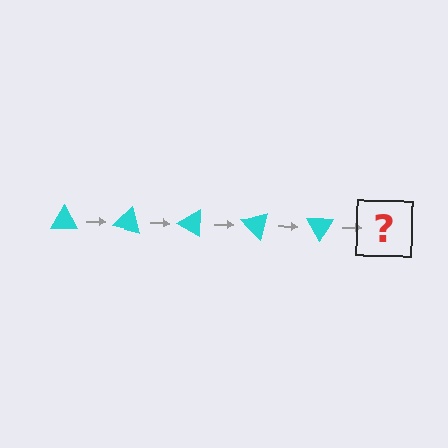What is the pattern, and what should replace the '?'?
The pattern is that the triangle rotates 15 degrees each step. The '?' should be a cyan triangle rotated 75 degrees.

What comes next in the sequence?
The next element should be a cyan triangle rotated 75 degrees.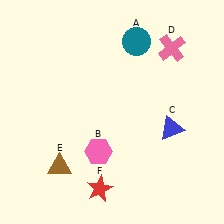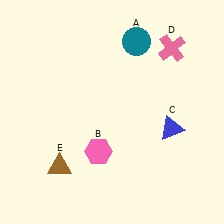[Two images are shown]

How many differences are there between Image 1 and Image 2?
There is 1 difference between the two images.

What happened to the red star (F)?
The red star (F) was removed in Image 2. It was in the bottom-left area of Image 1.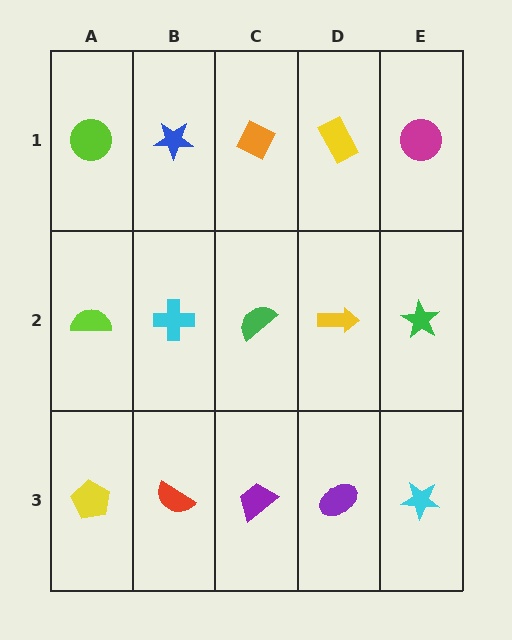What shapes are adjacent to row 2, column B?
A blue star (row 1, column B), a red semicircle (row 3, column B), a lime semicircle (row 2, column A), a green semicircle (row 2, column C).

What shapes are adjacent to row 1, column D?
A yellow arrow (row 2, column D), an orange diamond (row 1, column C), a magenta circle (row 1, column E).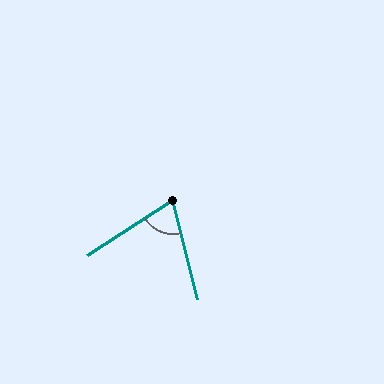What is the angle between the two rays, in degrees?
Approximately 71 degrees.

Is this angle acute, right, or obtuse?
It is acute.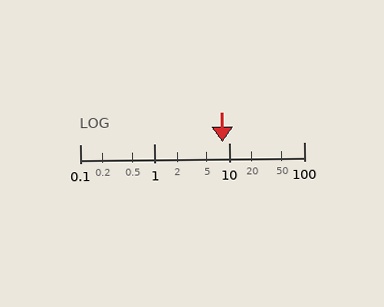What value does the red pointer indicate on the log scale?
The pointer indicates approximately 8.1.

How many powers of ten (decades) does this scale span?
The scale spans 3 decades, from 0.1 to 100.